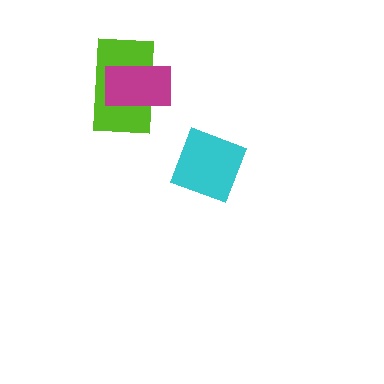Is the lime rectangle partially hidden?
Yes, it is partially covered by another shape.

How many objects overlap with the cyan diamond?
0 objects overlap with the cyan diamond.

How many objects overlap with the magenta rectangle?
1 object overlaps with the magenta rectangle.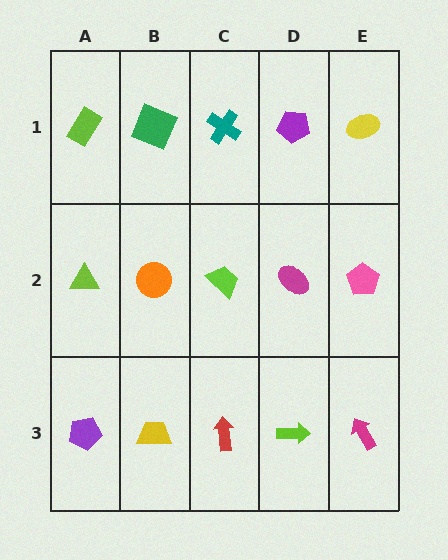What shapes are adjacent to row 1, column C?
A lime trapezoid (row 2, column C), a green square (row 1, column B), a purple pentagon (row 1, column D).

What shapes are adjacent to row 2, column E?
A yellow ellipse (row 1, column E), a magenta arrow (row 3, column E), a magenta ellipse (row 2, column D).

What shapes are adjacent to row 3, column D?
A magenta ellipse (row 2, column D), a red arrow (row 3, column C), a magenta arrow (row 3, column E).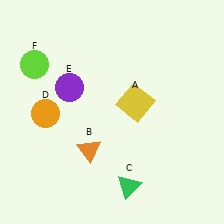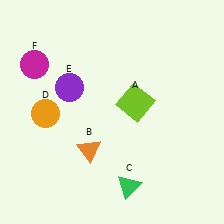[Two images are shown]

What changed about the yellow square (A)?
In Image 1, A is yellow. In Image 2, it changed to lime.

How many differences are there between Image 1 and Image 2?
There are 2 differences between the two images.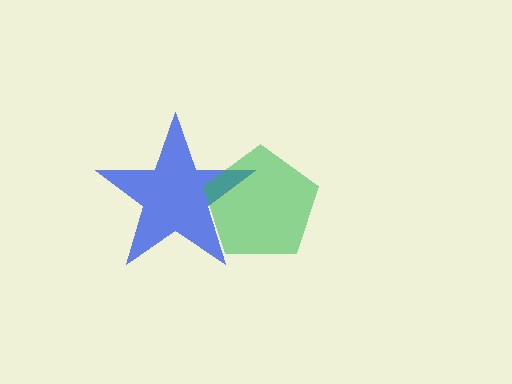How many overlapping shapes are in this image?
There are 2 overlapping shapes in the image.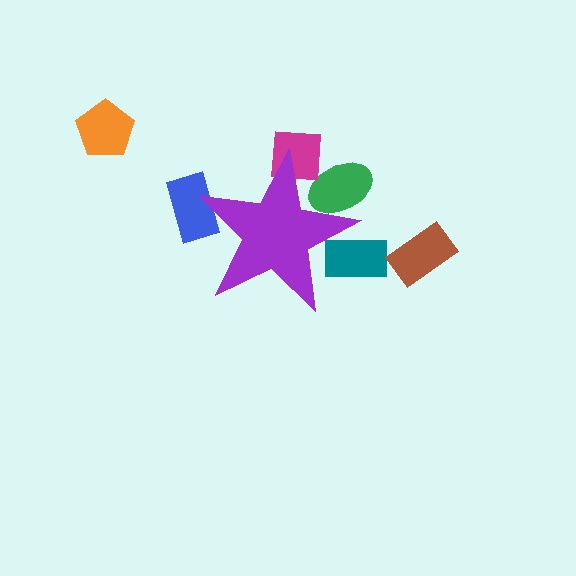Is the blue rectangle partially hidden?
Yes, the blue rectangle is partially hidden behind the purple star.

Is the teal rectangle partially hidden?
Yes, the teal rectangle is partially hidden behind the purple star.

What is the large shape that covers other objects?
A purple star.